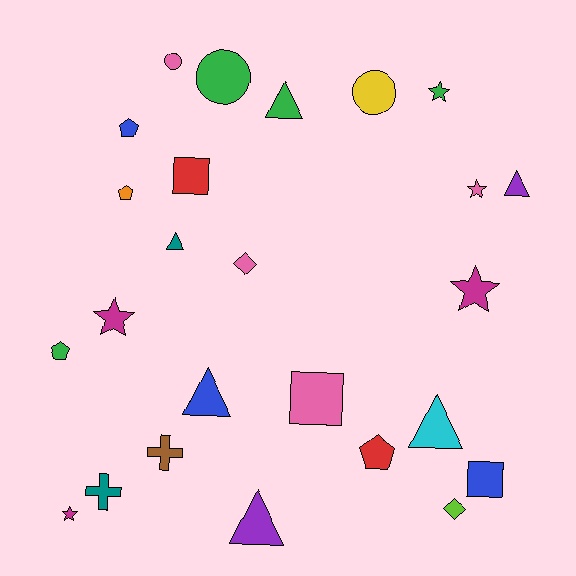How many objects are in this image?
There are 25 objects.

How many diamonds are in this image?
There are 2 diamonds.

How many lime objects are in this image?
There is 1 lime object.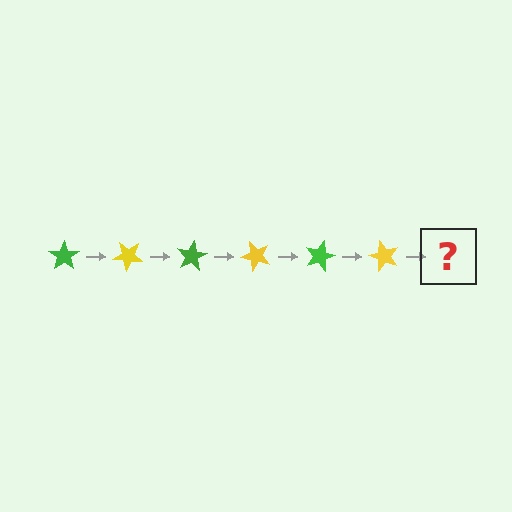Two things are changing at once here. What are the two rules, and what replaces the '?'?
The two rules are that it rotates 40 degrees each step and the color cycles through green and yellow. The '?' should be a green star, rotated 240 degrees from the start.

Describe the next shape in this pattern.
It should be a green star, rotated 240 degrees from the start.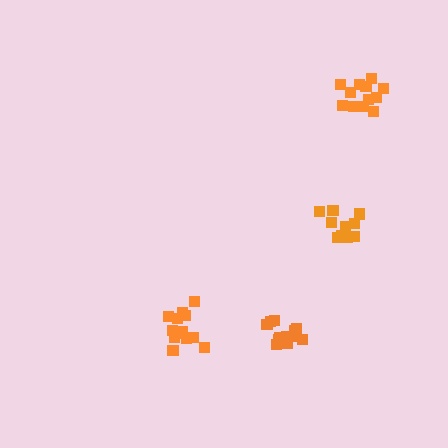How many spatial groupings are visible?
There are 4 spatial groupings.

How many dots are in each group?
Group 1: 13 dots, Group 2: 13 dots, Group 3: 10 dots, Group 4: 12 dots (48 total).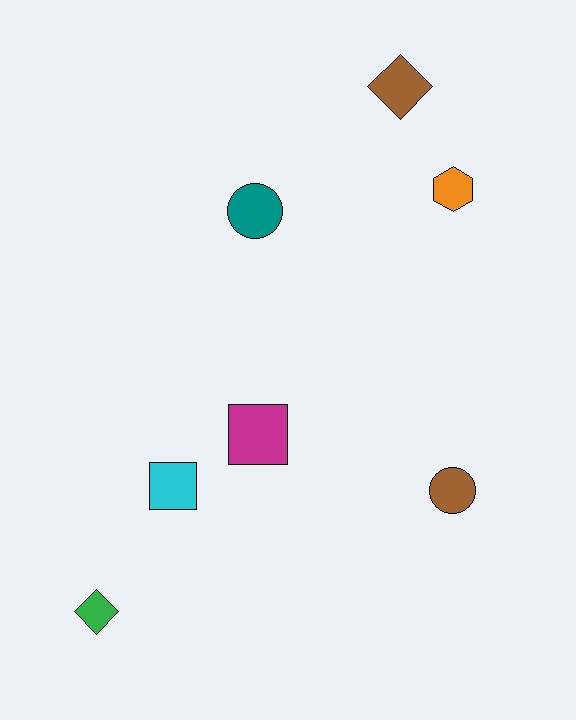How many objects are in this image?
There are 7 objects.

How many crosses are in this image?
There are no crosses.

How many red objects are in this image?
There are no red objects.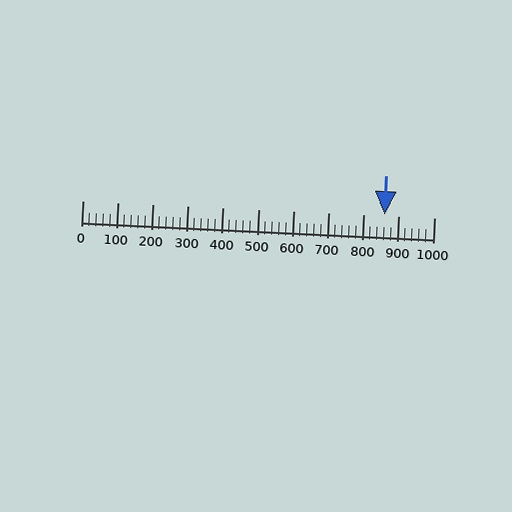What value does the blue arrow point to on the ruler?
The blue arrow points to approximately 860.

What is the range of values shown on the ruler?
The ruler shows values from 0 to 1000.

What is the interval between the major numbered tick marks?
The major tick marks are spaced 100 units apart.